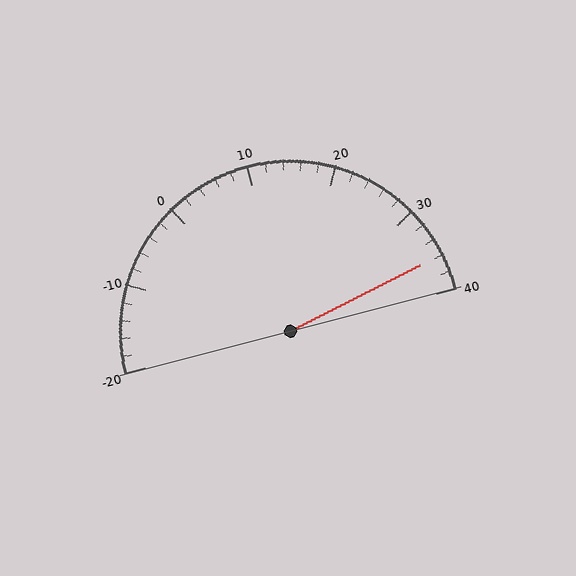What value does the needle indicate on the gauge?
The needle indicates approximately 36.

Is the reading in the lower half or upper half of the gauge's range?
The reading is in the upper half of the range (-20 to 40).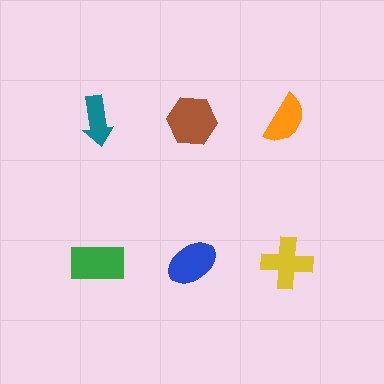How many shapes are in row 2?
3 shapes.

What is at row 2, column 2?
A blue ellipse.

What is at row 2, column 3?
A yellow cross.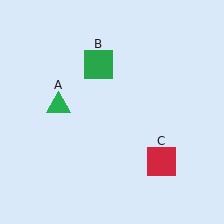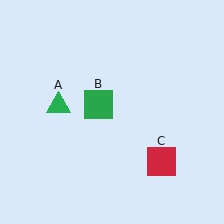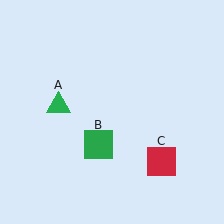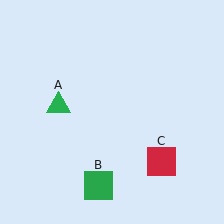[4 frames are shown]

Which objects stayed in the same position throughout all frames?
Green triangle (object A) and red square (object C) remained stationary.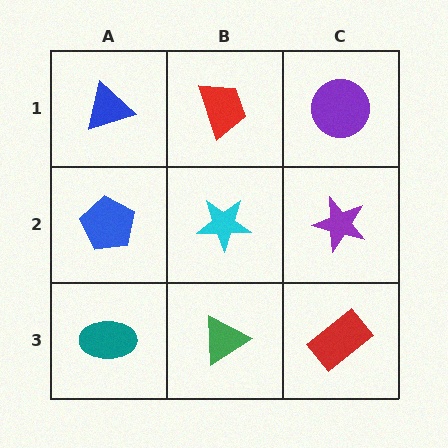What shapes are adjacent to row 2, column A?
A blue triangle (row 1, column A), a teal ellipse (row 3, column A), a cyan star (row 2, column B).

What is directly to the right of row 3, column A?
A green triangle.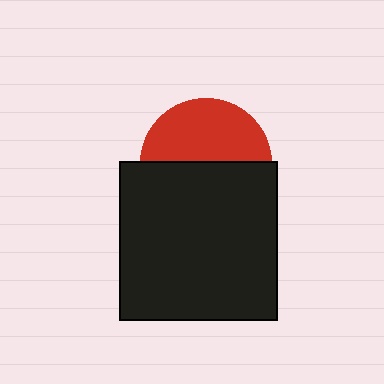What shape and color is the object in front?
The object in front is a black square.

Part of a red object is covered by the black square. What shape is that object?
It is a circle.